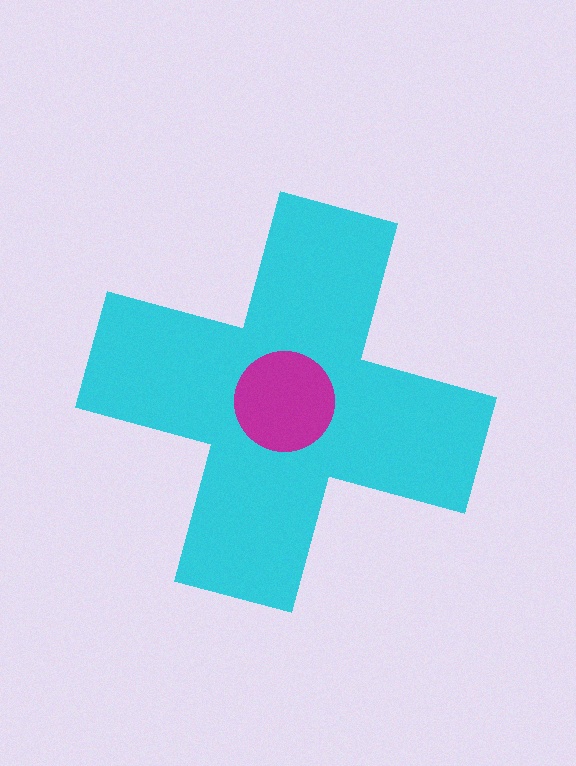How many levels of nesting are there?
2.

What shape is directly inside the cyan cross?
The magenta circle.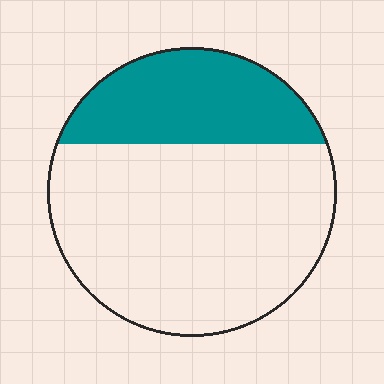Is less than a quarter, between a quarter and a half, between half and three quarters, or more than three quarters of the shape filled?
Between a quarter and a half.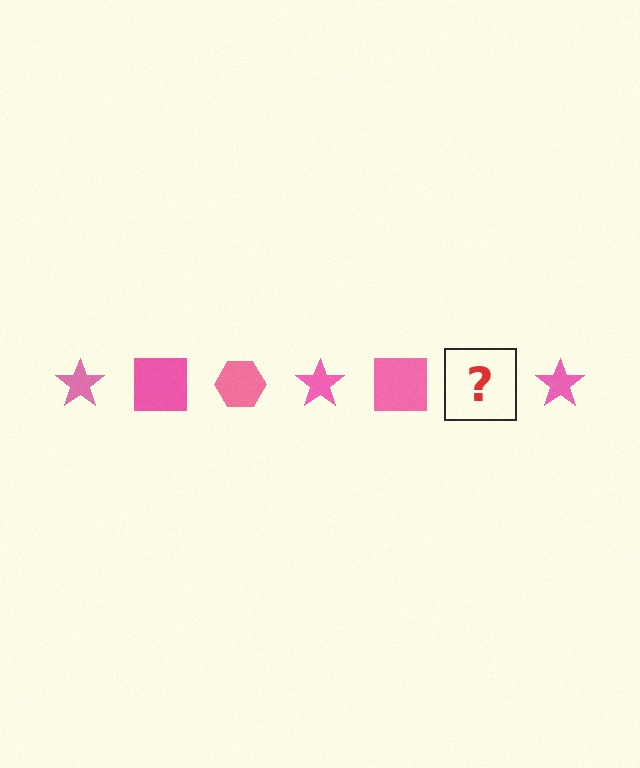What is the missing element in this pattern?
The missing element is a pink hexagon.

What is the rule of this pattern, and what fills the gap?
The rule is that the pattern cycles through star, square, hexagon shapes in pink. The gap should be filled with a pink hexagon.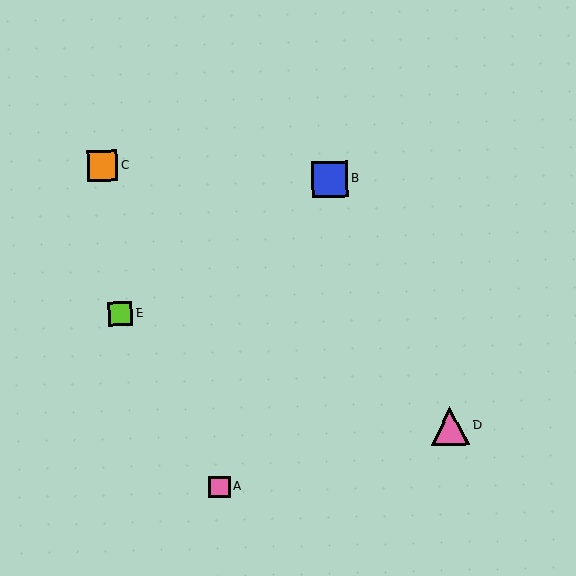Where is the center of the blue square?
The center of the blue square is at (330, 179).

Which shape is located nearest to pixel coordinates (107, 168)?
The orange square (labeled C) at (102, 166) is nearest to that location.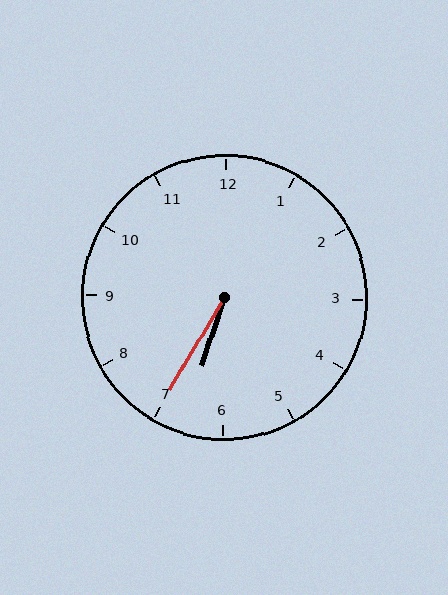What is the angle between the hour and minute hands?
Approximately 12 degrees.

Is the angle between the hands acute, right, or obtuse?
It is acute.